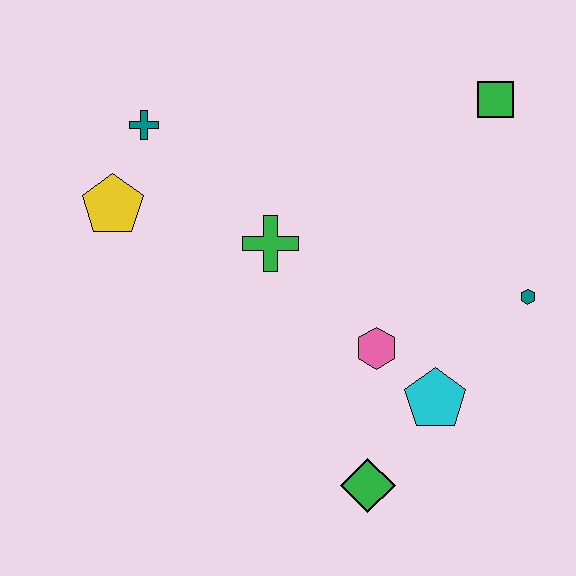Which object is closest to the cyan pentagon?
The pink hexagon is closest to the cyan pentagon.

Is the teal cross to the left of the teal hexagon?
Yes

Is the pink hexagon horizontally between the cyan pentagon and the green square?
No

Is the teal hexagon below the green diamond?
No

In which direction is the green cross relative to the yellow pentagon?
The green cross is to the right of the yellow pentagon.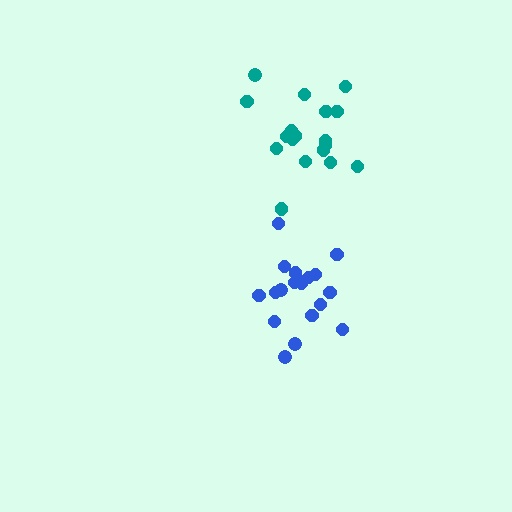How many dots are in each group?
Group 1: 18 dots, Group 2: 18 dots (36 total).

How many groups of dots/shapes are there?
There are 2 groups.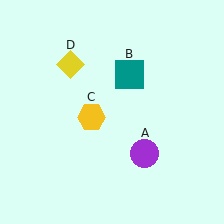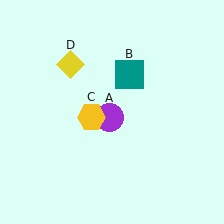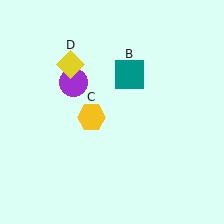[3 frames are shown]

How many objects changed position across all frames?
1 object changed position: purple circle (object A).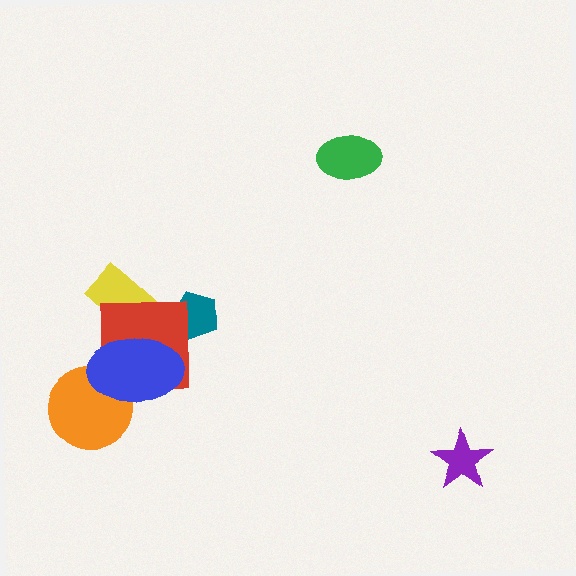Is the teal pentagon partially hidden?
Yes, it is partially covered by another shape.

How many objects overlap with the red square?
3 objects overlap with the red square.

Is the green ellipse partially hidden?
No, no other shape covers it.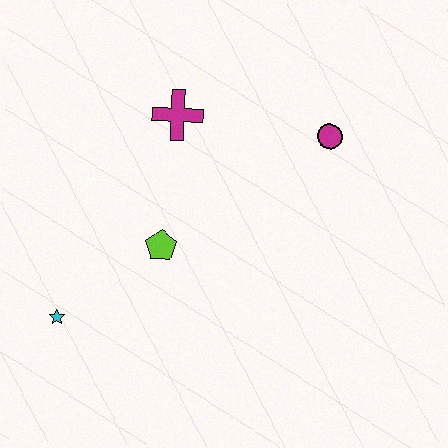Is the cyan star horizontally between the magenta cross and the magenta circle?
No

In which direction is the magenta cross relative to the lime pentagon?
The magenta cross is above the lime pentagon.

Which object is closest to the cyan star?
The lime pentagon is closest to the cyan star.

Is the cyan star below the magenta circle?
Yes